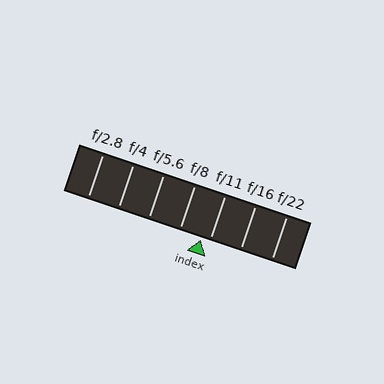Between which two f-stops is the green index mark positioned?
The index mark is between f/8 and f/11.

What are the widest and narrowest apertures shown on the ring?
The widest aperture shown is f/2.8 and the narrowest is f/22.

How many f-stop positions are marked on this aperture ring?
There are 7 f-stop positions marked.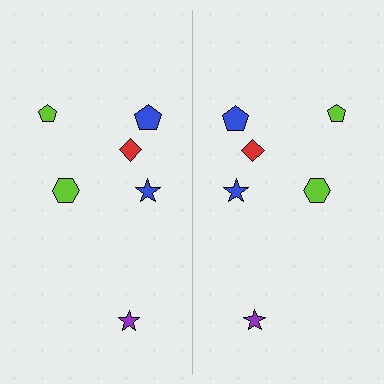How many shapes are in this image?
There are 12 shapes in this image.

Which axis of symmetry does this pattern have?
The pattern has a vertical axis of symmetry running through the center of the image.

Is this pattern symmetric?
Yes, this pattern has bilateral (reflection) symmetry.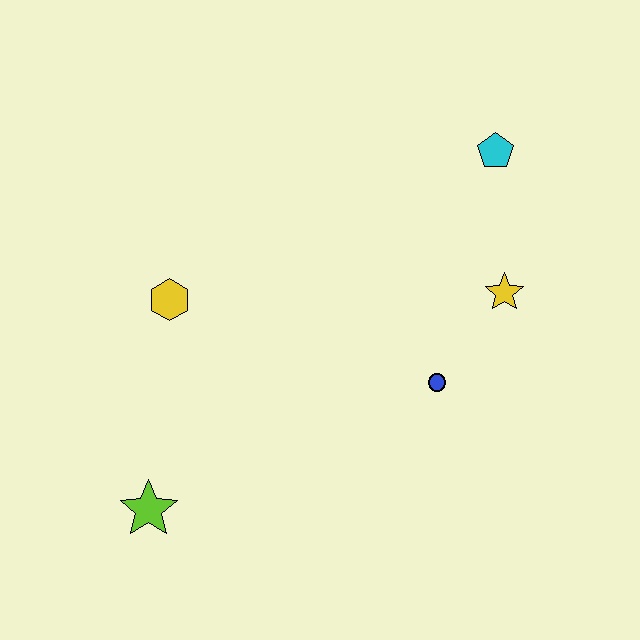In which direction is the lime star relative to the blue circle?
The lime star is to the left of the blue circle.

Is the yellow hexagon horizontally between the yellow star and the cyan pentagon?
No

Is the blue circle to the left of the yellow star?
Yes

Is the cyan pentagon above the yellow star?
Yes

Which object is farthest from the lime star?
The cyan pentagon is farthest from the lime star.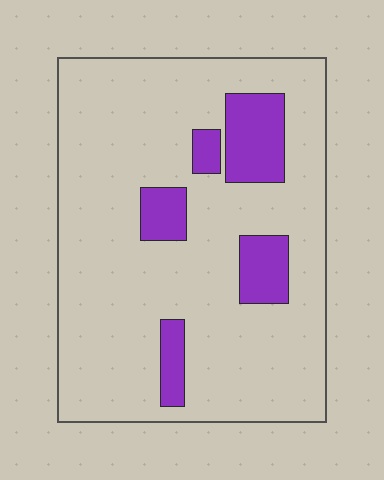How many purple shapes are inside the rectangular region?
5.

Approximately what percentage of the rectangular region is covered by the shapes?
Approximately 15%.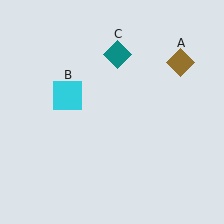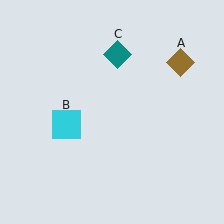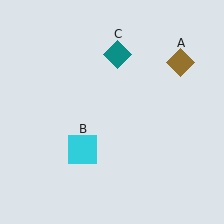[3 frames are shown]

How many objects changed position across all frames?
1 object changed position: cyan square (object B).